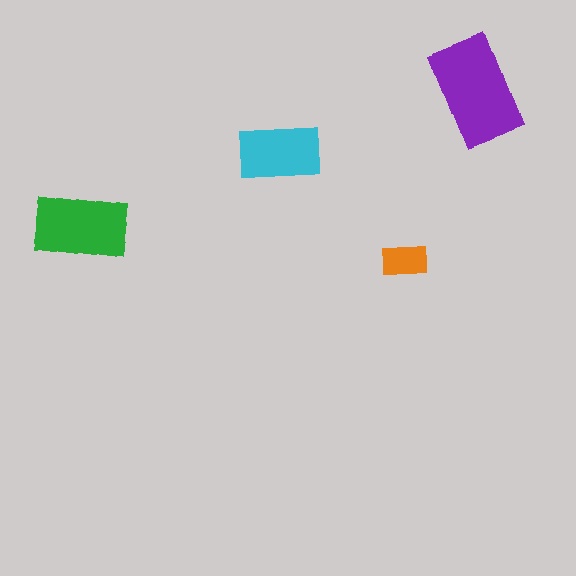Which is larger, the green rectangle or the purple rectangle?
The purple one.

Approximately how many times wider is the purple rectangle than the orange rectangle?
About 2.5 times wider.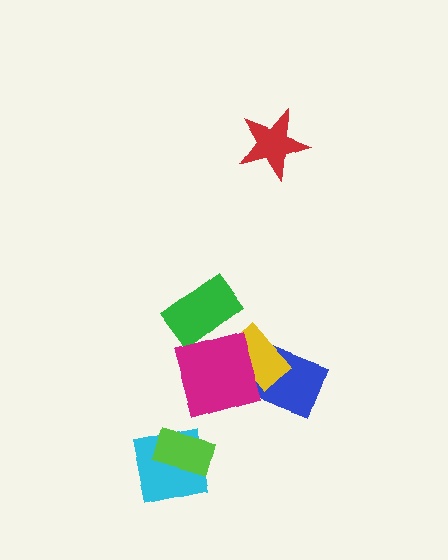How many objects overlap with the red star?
0 objects overlap with the red star.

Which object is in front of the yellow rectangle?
The magenta diamond is in front of the yellow rectangle.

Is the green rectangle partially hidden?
Yes, it is partially covered by another shape.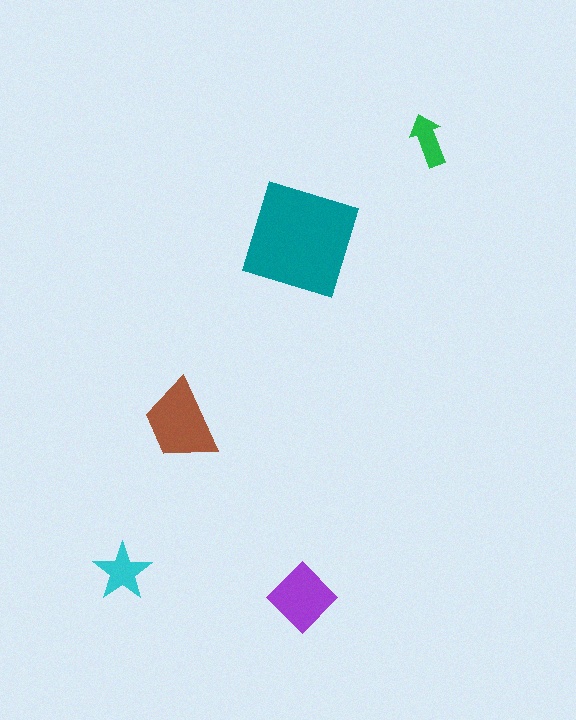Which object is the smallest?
The green arrow.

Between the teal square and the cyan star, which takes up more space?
The teal square.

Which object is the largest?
The teal square.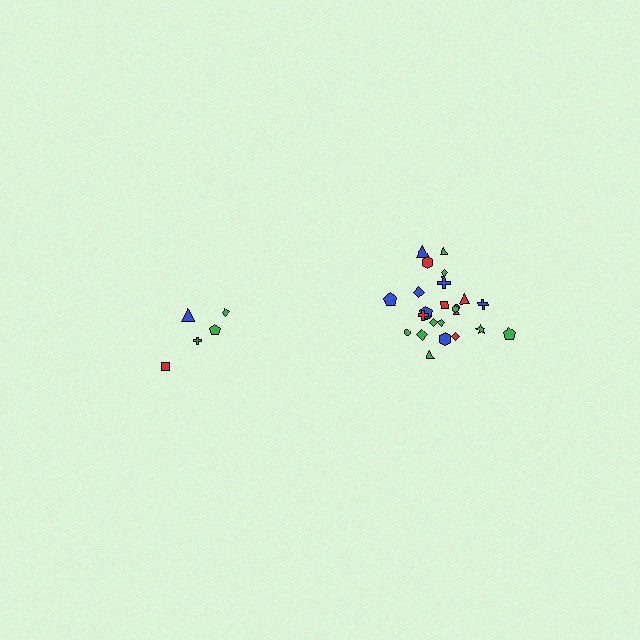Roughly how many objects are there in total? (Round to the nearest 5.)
Roughly 30 objects in total.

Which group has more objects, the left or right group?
The right group.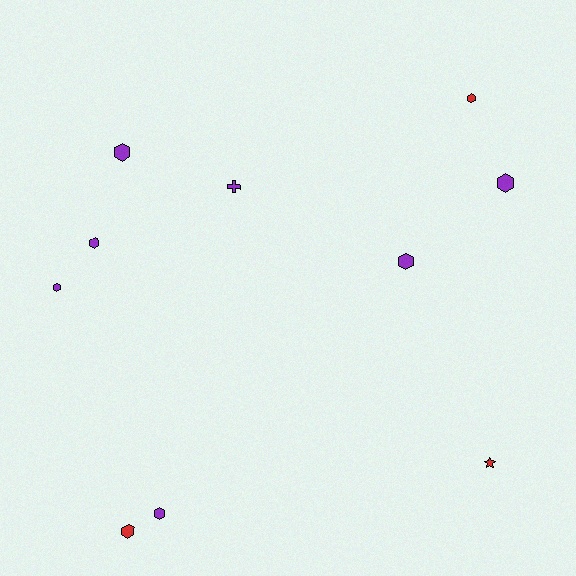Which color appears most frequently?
Purple, with 7 objects.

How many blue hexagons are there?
There are no blue hexagons.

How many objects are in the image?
There are 10 objects.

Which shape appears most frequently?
Hexagon, with 8 objects.